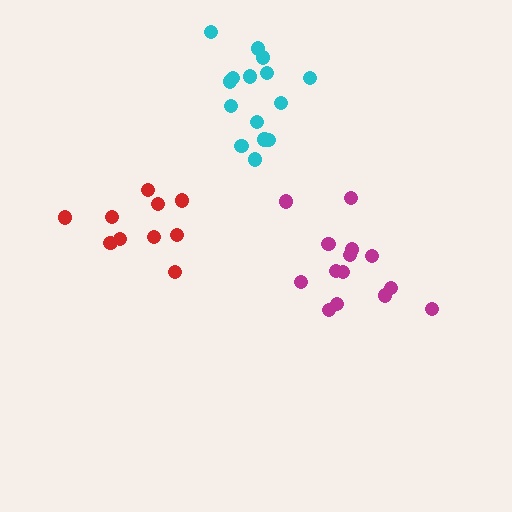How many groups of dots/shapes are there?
There are 3 groups.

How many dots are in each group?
Group 1: 14 dots, Group 2: 10 dots, Group 3: 15 dots (39 total).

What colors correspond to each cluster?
The clusters are colored: magenta, red, cyan.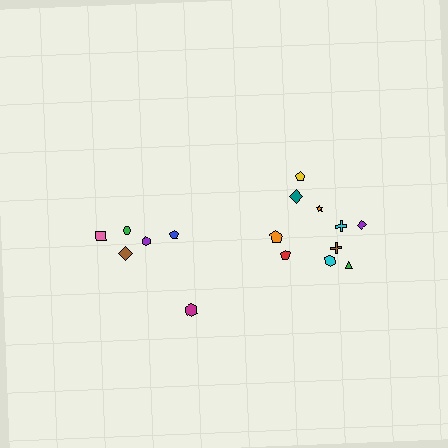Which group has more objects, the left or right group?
The right group.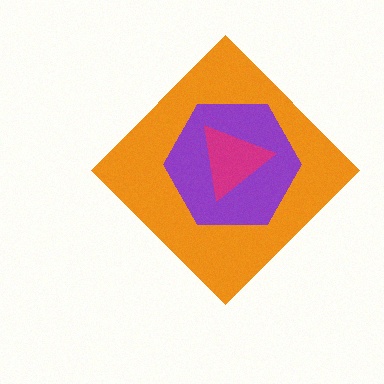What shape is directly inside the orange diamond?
The purple hexagon.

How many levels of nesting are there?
3.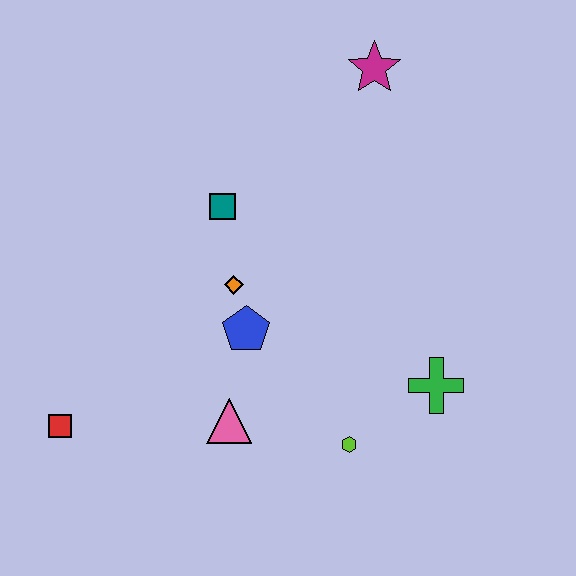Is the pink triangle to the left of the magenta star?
Yes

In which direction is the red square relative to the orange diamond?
The red square is to the left of the orange diamond.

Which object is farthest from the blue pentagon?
The magenta star is farthest from the blue pentagon.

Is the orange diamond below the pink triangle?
No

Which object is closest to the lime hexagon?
The green cross is closest to the lime hexagon.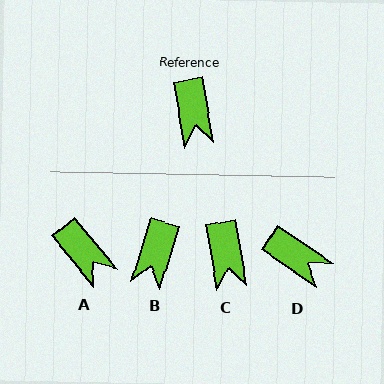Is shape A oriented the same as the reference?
No, it is off by about 30 degrees.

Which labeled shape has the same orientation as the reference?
C.